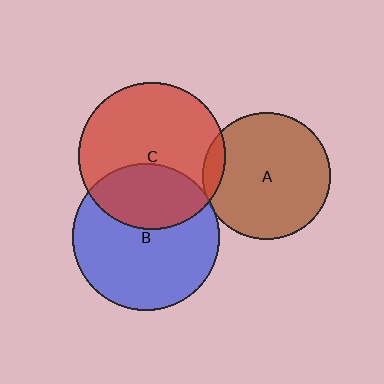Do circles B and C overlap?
Yes.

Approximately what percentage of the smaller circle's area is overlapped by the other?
Approximately 35%.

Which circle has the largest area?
Circle C (red).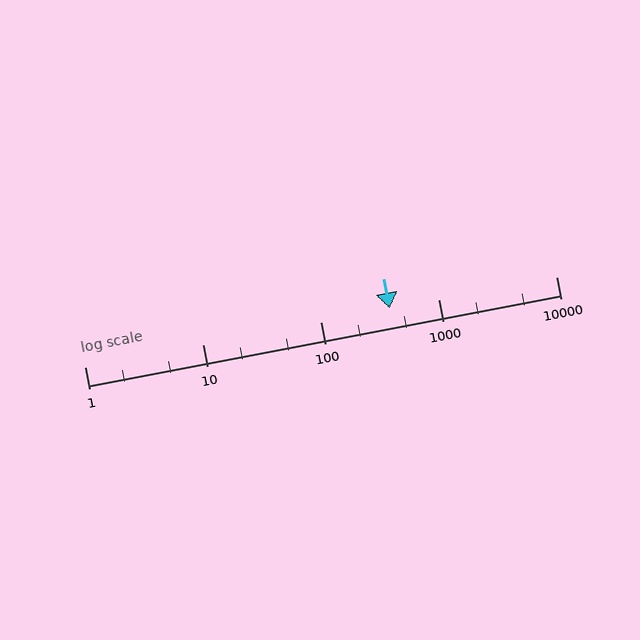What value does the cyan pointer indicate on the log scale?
The pointer indicates approximately 390.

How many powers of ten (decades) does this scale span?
The scale spans 4 decades, from 1 to 10000.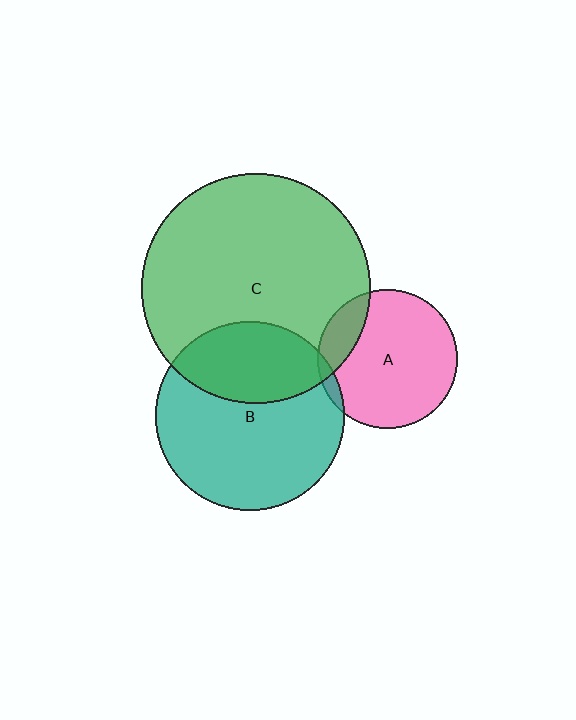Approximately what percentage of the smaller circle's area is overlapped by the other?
Approximately 15%.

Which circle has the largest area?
Circle C (green).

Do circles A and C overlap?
Yes.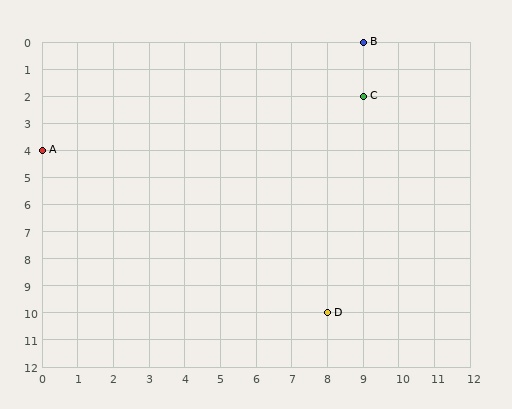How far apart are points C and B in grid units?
Points C and B are 2 rows apart.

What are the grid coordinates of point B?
Point B is at grid coordinates (9, 0).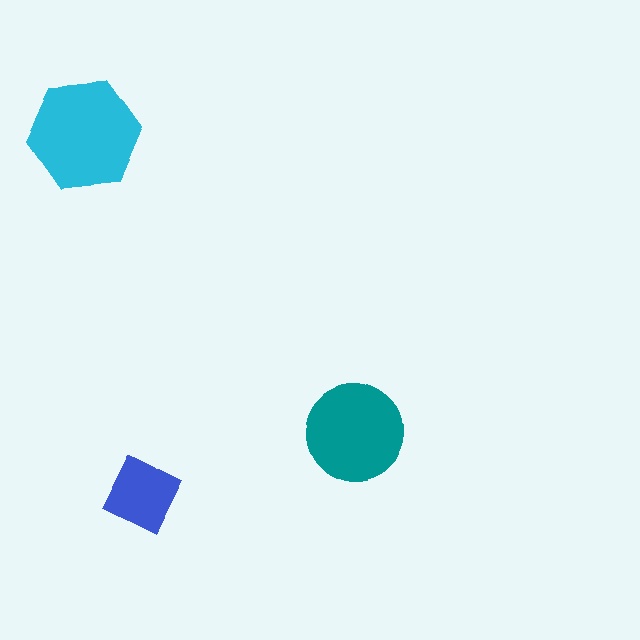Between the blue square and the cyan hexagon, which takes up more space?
The cyan hexagon.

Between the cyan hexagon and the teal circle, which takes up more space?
The cyan hexagon.